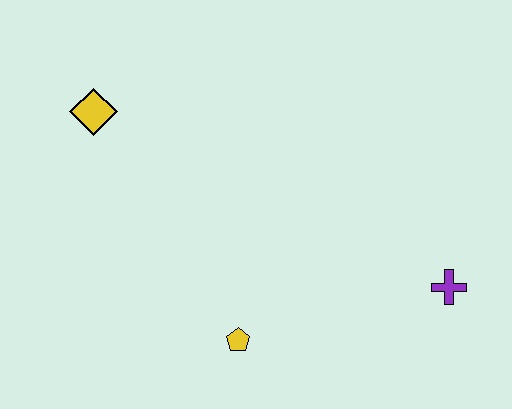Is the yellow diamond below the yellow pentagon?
No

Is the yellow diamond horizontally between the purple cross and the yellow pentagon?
No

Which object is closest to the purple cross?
The yellow pentagon is closest to the purple cross.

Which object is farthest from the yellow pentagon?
The yellow diamond is farthest from the yellow pentagon.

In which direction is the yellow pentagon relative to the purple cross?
The yellow pentagon is to the left of the purple cross.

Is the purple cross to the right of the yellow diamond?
Yes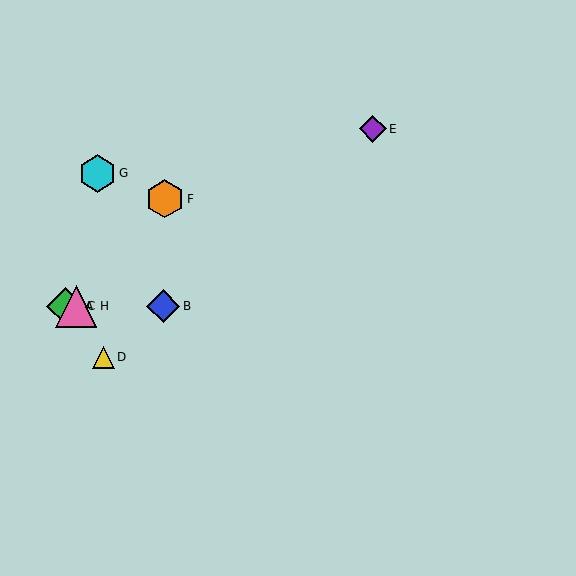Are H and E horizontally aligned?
No, H is at y≈306 and E is at y≈129.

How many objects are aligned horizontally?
4 objects (A, B, C, H) are aligned horizontally.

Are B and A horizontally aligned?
Yes, both are at y≈306.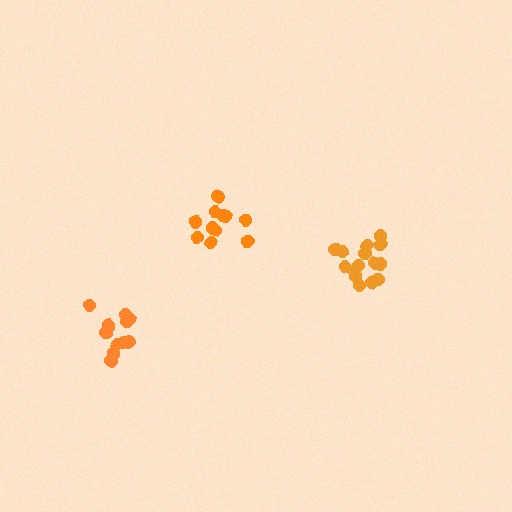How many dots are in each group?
Group 1: 15 dots, Group 2: 11 dots, Group 3: 12 dots (38 total).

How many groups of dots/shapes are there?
There are 3 groups.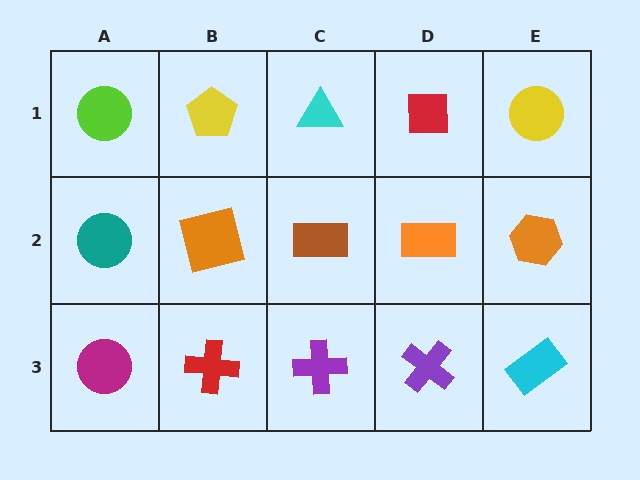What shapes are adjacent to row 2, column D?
A red square (row 1, column D), a purple cross (row 3, column D), a brown rectangle (row 2, column C), an orange hexagon (row 2, column E).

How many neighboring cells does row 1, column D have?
3.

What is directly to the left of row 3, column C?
A red cross.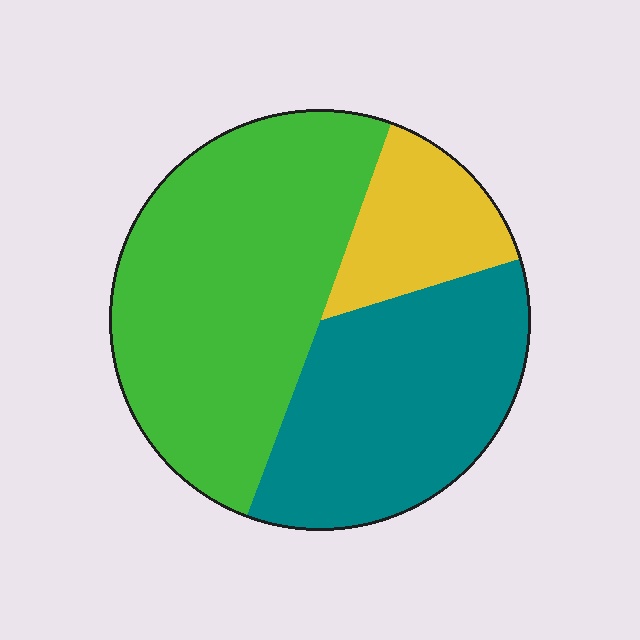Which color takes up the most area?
Green, at roughly 50%.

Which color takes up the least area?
Yellow, at roughly 15%.